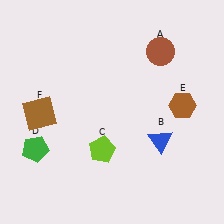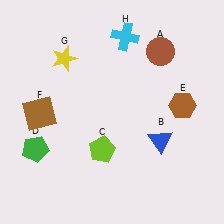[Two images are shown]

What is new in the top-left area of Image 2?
A yellow star (G) was added in the top-left area of Image 2.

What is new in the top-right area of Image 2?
A cyan cross (H) was added in the top-right area of Image 2.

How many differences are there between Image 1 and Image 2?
There are 2 differences between the two images.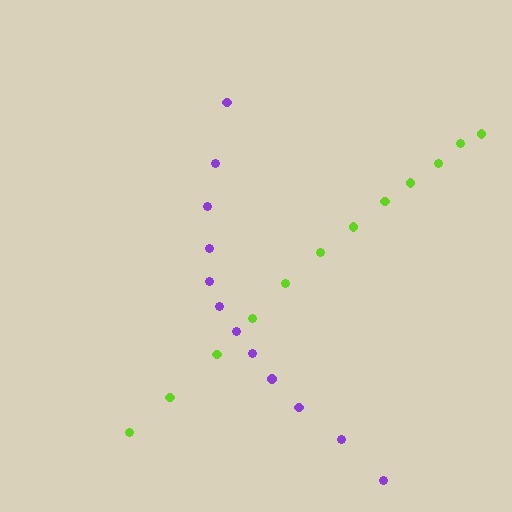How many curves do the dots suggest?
There are 2 distinct paths.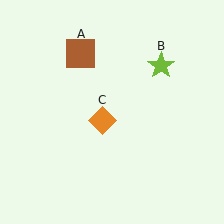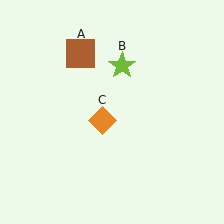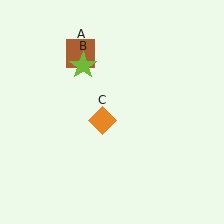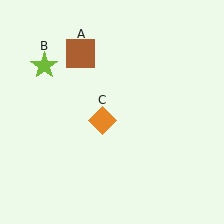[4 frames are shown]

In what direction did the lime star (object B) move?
The lime star (object B) moved left.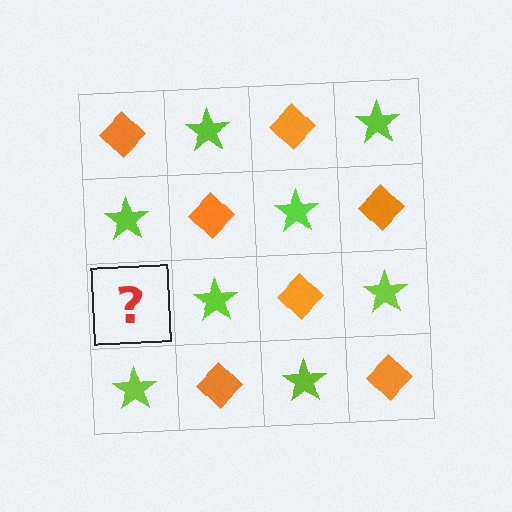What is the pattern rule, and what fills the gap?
The rule is that it alternates orange diamond and lime star in a checkerboard pattern. The gap should be filled with an orange diamond.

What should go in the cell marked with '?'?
The missing cell should contain an orange diamond.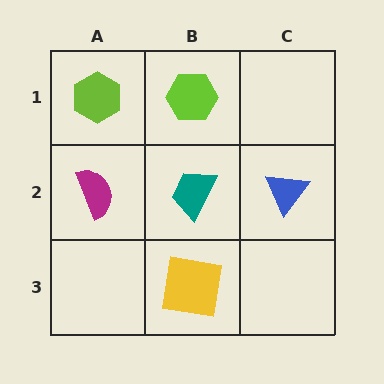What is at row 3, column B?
A yellow square.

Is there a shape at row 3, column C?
No, that cell is empty.